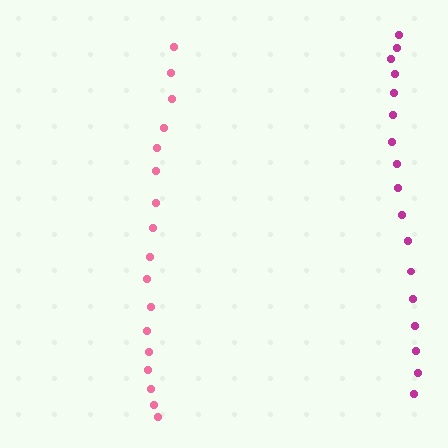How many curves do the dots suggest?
There are 2 distinct paths.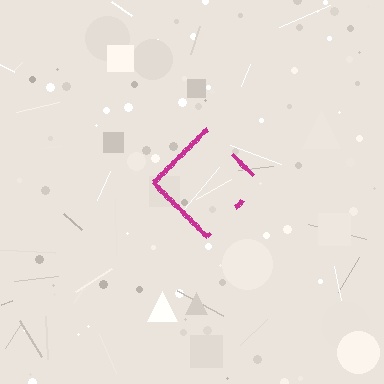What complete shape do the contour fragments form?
The contour fragments form a diamond.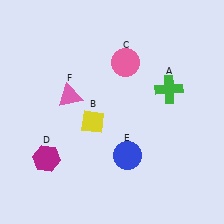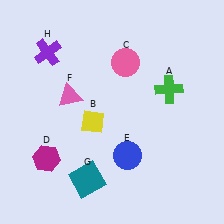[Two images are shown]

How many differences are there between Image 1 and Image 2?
There are 2 differences between the two images.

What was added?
A teal square (G), a purple cross (H) were added in Image 2.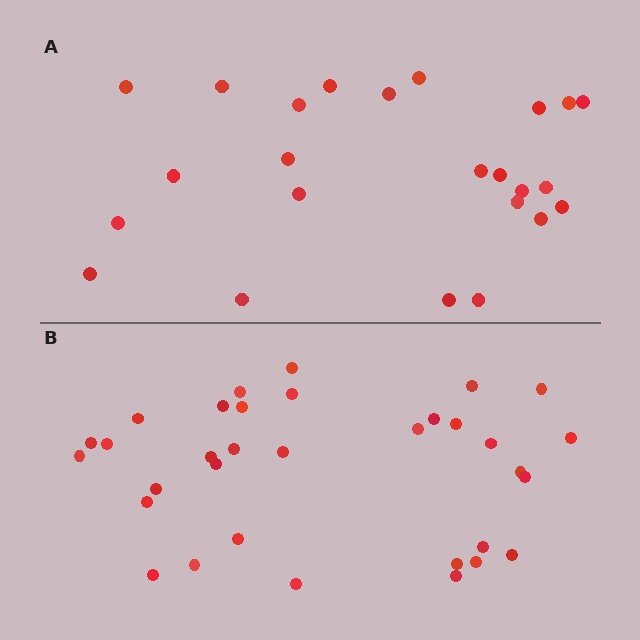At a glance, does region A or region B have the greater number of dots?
Region B (the bottom region) has more dots.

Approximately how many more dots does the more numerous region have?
Region B has roughly 8 or so more dots than region A.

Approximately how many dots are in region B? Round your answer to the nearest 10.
About 30 dots. (The exact count is 33, which rounds to 30.)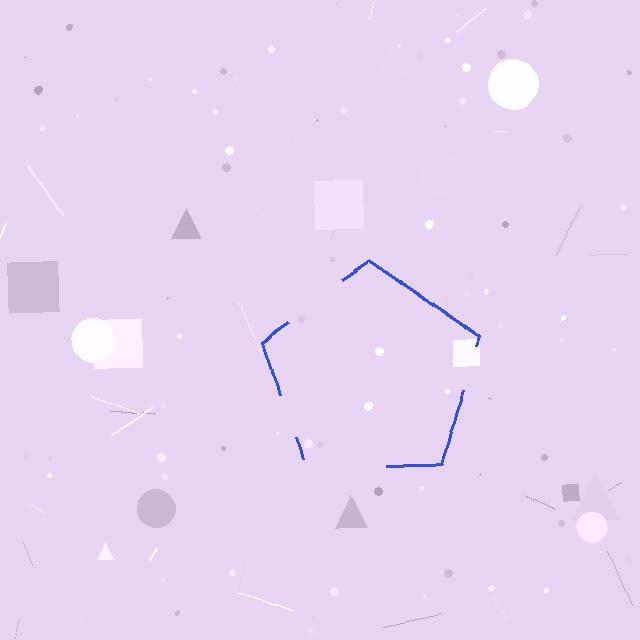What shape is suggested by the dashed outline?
The dashed outline suggests a pentagon.